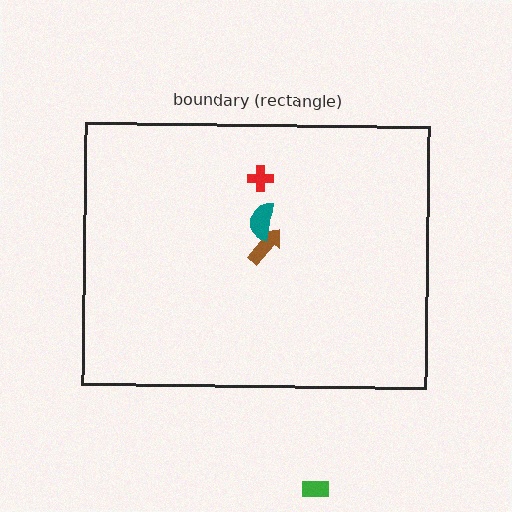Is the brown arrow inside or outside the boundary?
Inside.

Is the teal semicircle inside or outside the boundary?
Inside.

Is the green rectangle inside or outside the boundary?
Outside.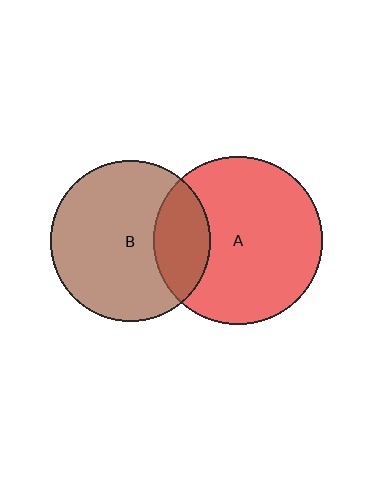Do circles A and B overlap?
Yes.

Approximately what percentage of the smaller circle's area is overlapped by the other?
Approximately 25%.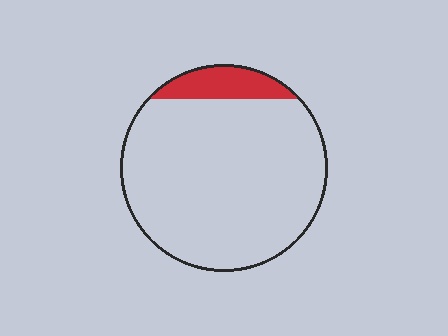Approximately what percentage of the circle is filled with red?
Approximately 10%.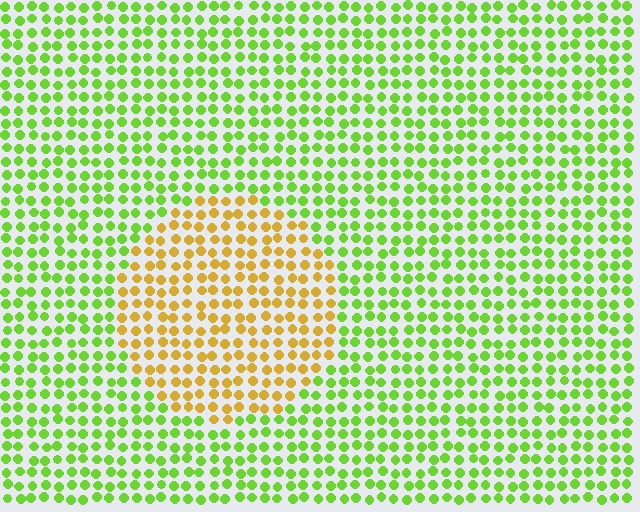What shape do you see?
I see a circle.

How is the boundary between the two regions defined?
The boundary is defined purely by a slight shift in hue (about 55 degrees). Spacing, size, and orientation are identical on both sides.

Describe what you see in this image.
The image is filled with small lime elements in a uniform arrangement. A circle-shaped region is visible where the elements are tinted to a slightly different hue, forming a subtle color boundary.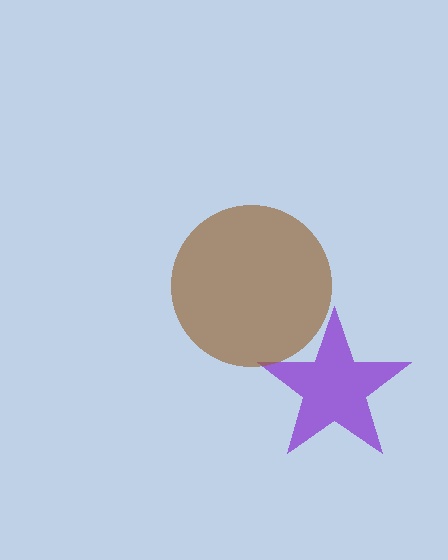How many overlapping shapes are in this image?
There are 2 overlapping shapes in the image.